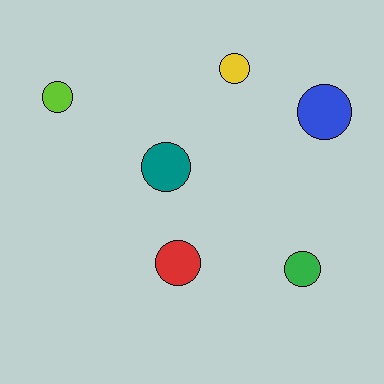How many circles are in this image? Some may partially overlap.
There are 6 circles.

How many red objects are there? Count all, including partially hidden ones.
There is 1 red object.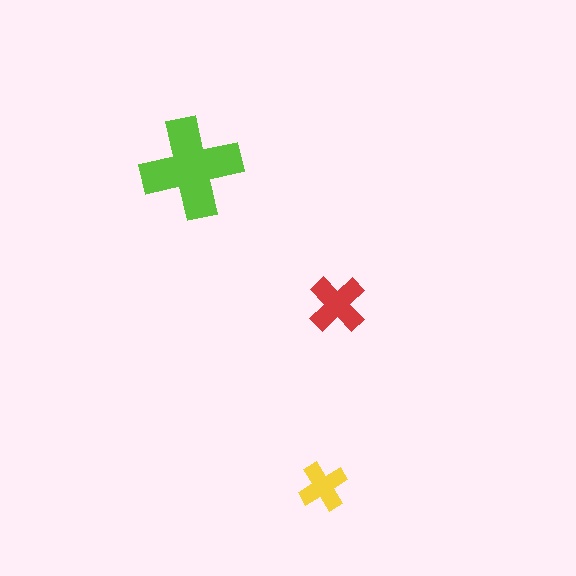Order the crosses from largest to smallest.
the lime one, the red one, the yellow one.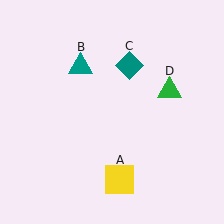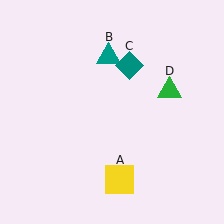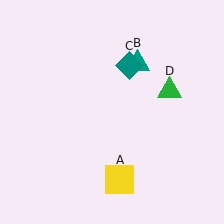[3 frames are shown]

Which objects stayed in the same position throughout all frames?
Yellow square (object A) and teal diamond (object C) and green triangle (object D) remained stationary.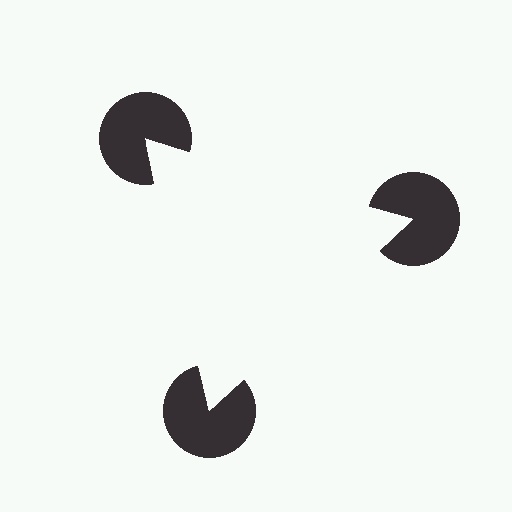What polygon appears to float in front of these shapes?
An illusory triangle — its edges are inferred from the aligned wedge cuts in the pac-man discs, not physically drawn.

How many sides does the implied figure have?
3 sides.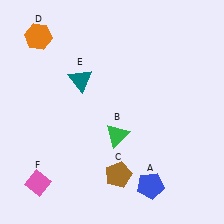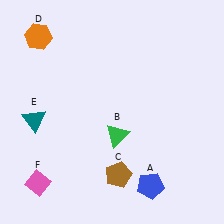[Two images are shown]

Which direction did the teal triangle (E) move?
The teal triangle (E) moved left.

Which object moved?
The teal triangle (E) moved left.